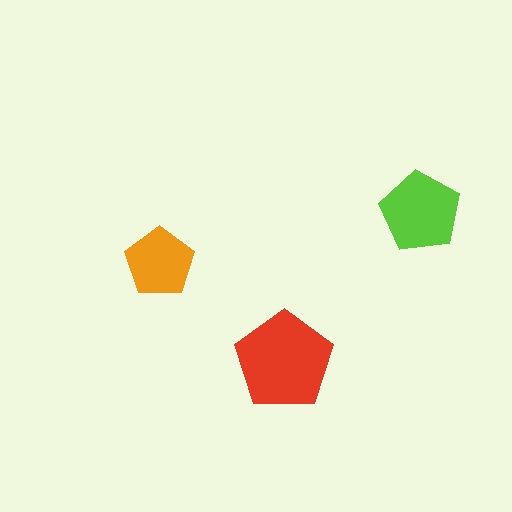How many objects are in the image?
There are 3 objects in the image.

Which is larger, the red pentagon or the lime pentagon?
The red one.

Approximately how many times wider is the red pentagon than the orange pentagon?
About 1.5 times wider.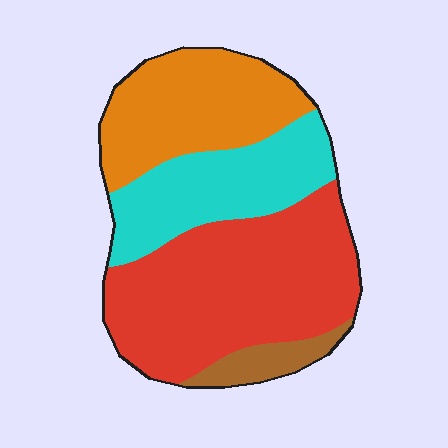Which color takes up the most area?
Red, at roughly 45%.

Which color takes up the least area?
Brown, at roughly 5%.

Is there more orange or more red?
Red.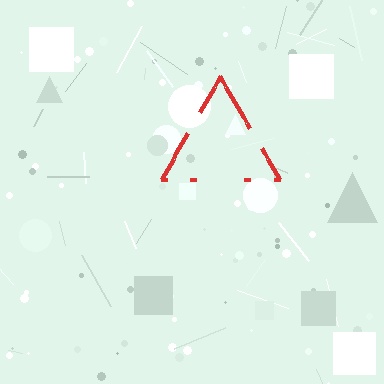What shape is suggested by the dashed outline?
The dashed outline suggests a triangle.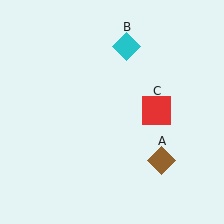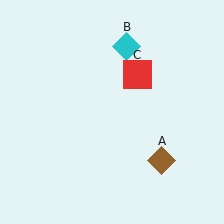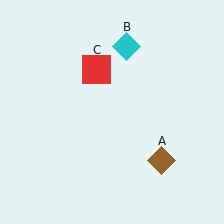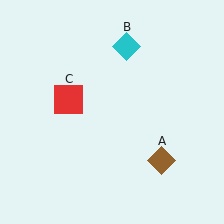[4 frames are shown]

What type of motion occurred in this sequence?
The red square (object C) rotated counterclockwise around the center of the scene.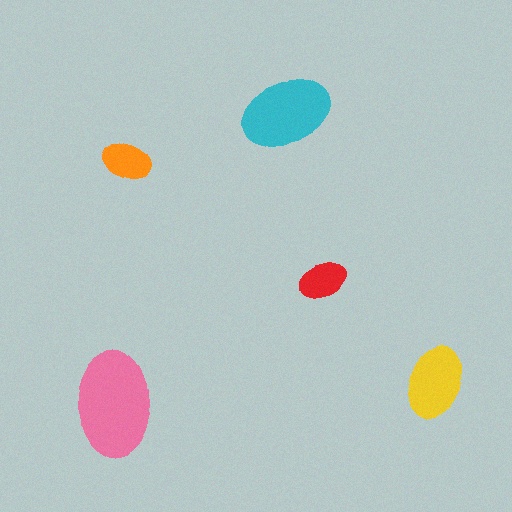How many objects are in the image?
There are 5 objects in the image.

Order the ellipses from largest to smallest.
the pink one, the cyan one, the yellow one, the orange one, the red one.